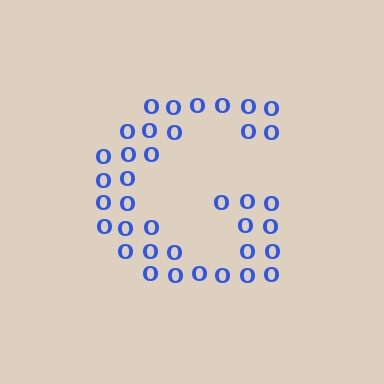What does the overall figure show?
The overall figure shows the letter G.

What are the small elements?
The small elements are letter O's.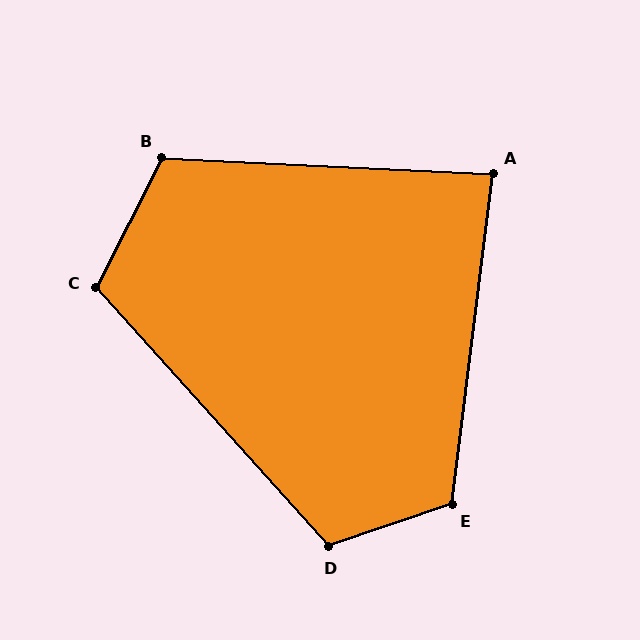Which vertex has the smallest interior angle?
A, at approximately 86 degrees.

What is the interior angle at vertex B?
Approximately 114 degrees (obtuse).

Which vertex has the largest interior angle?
E, at approximately 116 degrees.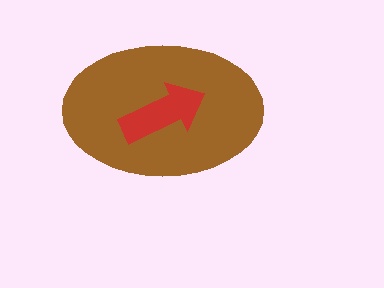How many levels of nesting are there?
2.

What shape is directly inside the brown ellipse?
The red arrow.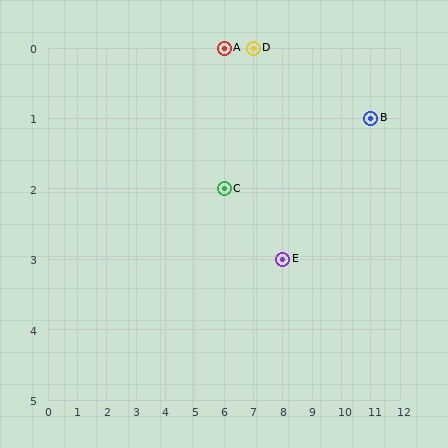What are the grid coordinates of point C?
Point C is at grid coordinates (6, 2).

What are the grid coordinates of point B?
Point B is at grid coordinates (11, 1).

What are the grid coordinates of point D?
Point D is at grid coordinates (7, 0).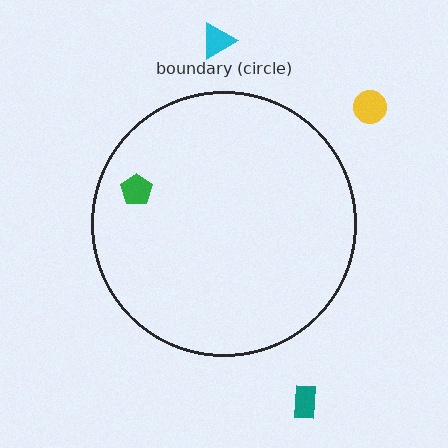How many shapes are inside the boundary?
1 inside, 3 outside.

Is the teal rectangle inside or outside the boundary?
Outside.